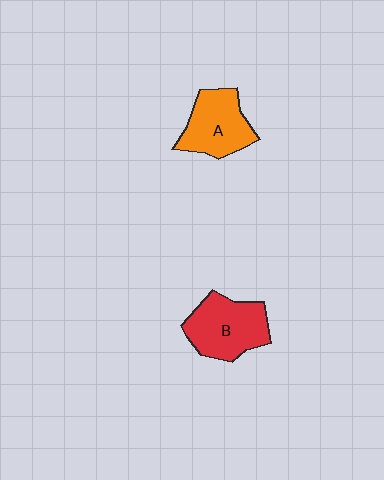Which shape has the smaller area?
Shape A (orange).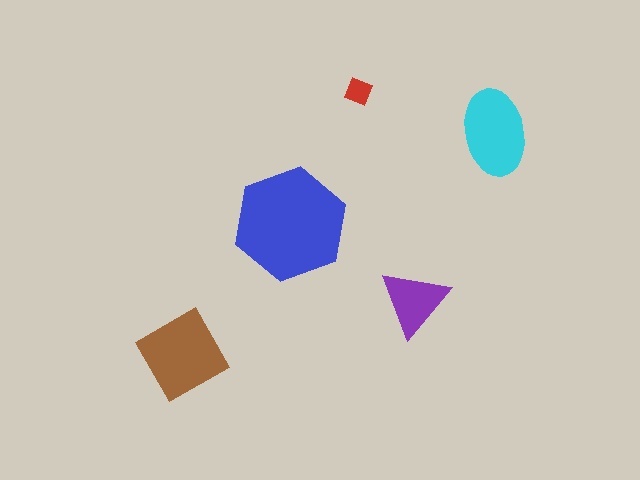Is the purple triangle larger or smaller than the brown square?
Smaller.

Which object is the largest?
The blue hexagon.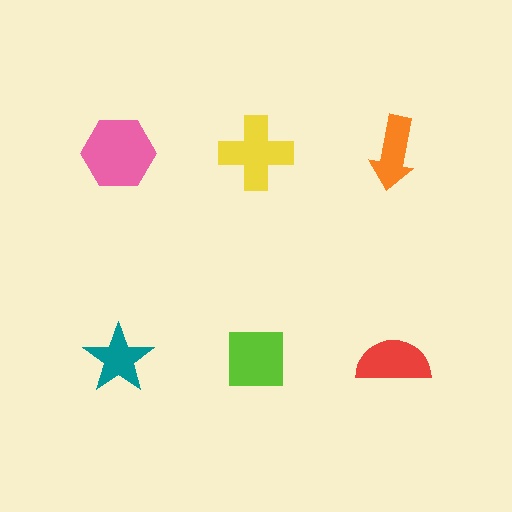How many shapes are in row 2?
3 shapes.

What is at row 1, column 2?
A yellow cross.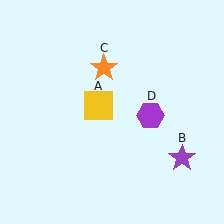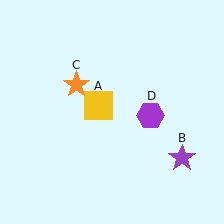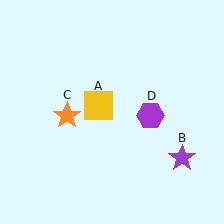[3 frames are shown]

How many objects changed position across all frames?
1 object changed position: orange star (object C).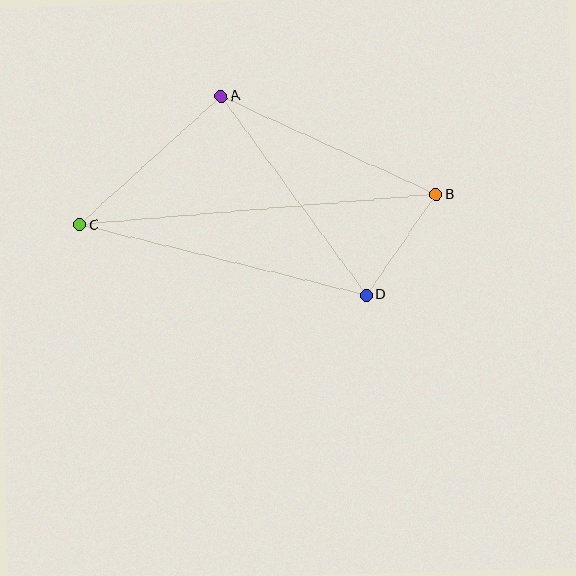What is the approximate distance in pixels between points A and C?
The distance between A and C is approximately 191 pixels.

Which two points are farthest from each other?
Points B and C are farthest from each other.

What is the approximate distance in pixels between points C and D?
The distance between C and D is approximately 296 pixels.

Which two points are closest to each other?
Points B and D are closest to each other.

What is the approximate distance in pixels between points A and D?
The distance between A and D is approximately 246 pixels.